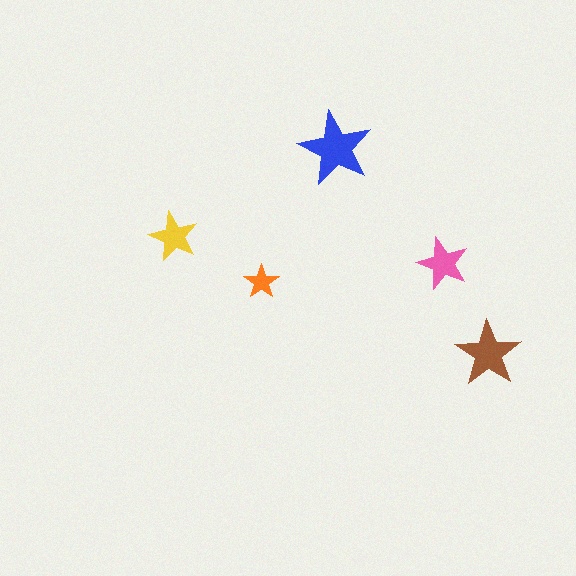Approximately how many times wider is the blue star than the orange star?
About 2 times wider.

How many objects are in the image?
There are 5 objects in the image.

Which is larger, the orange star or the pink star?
The pink one.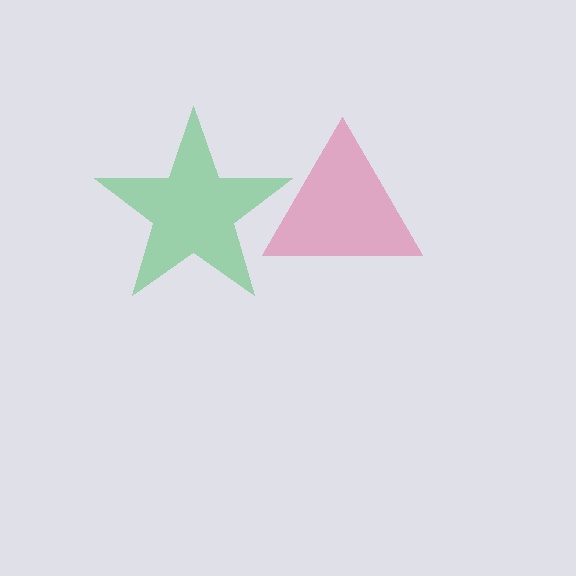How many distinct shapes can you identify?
There are 2 distinct shapes: a pink triangle, a green star.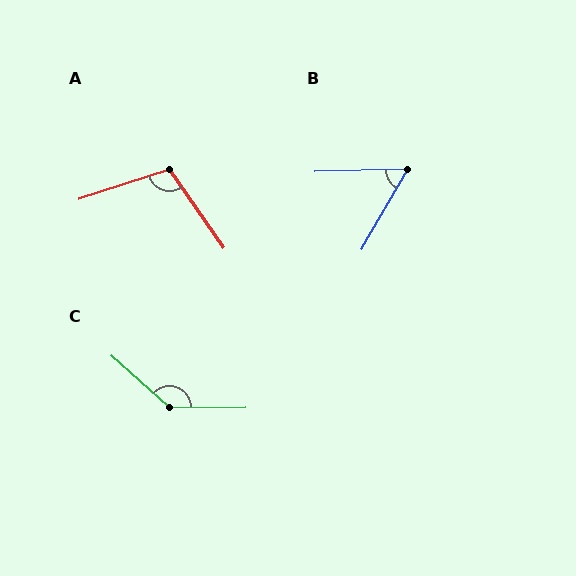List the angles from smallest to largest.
B (58°), A (107°), C (138°).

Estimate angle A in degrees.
Approximately 107 degrees.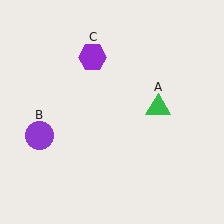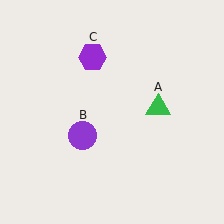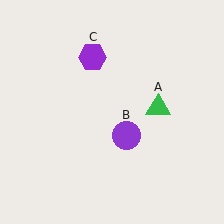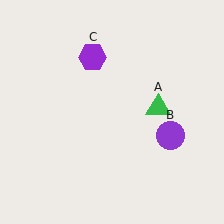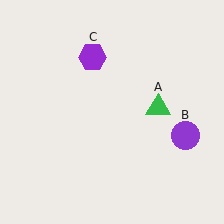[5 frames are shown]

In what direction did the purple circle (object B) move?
The purple circle (object B) moved right.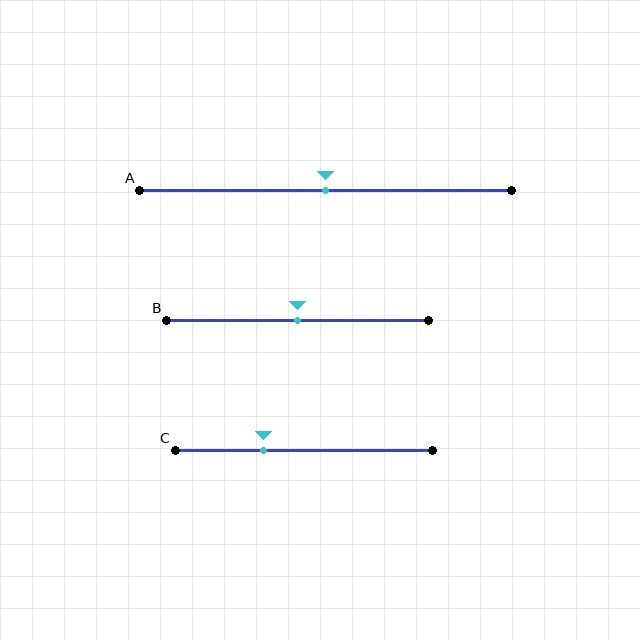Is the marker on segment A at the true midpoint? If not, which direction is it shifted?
Yes, the marker on segment A is at the true midpoint.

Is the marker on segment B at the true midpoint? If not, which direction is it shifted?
Yes, the marker on segment B is at the true midpoint.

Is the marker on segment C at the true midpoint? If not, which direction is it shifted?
No, the marker on segment C is shifted to the left by about 16% of the segment length.